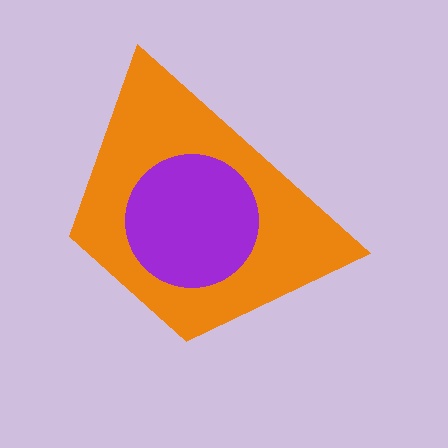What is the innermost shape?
The purple circle.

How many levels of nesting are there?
2.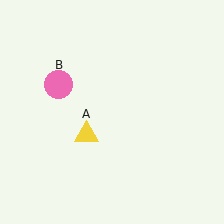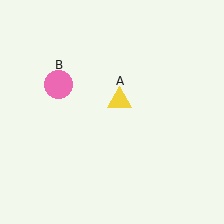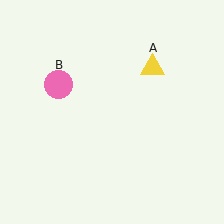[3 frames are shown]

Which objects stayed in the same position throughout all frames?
Pink circle (object B) remained stationary.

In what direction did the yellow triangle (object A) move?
The yellow triangle (object A) moved up and to the right.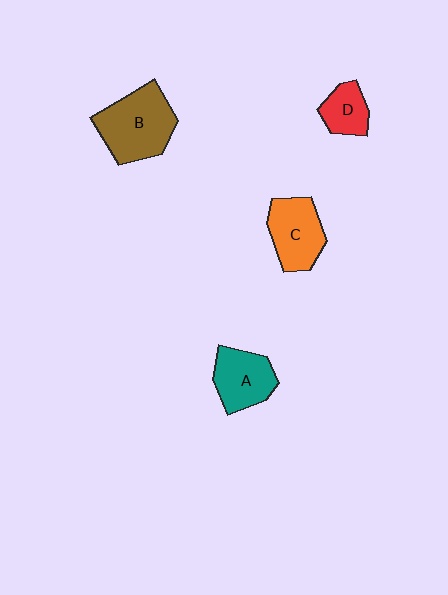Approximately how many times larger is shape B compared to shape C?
Approximately 1.3 times.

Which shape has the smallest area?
Shape D (red).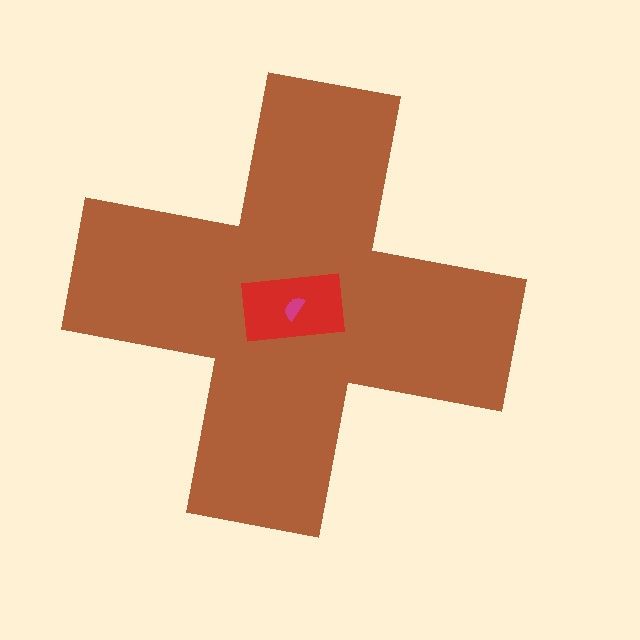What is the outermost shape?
The brown cross.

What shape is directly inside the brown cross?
The red rectangle.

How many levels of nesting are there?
3.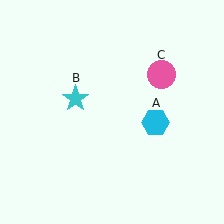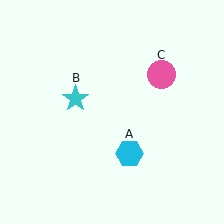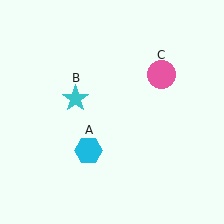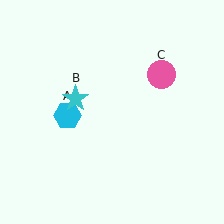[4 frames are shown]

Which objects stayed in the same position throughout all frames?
Cyan star (object B) and pink circle (object C) remained stationary.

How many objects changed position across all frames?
1 object changed position: cyan hexagon (object A).